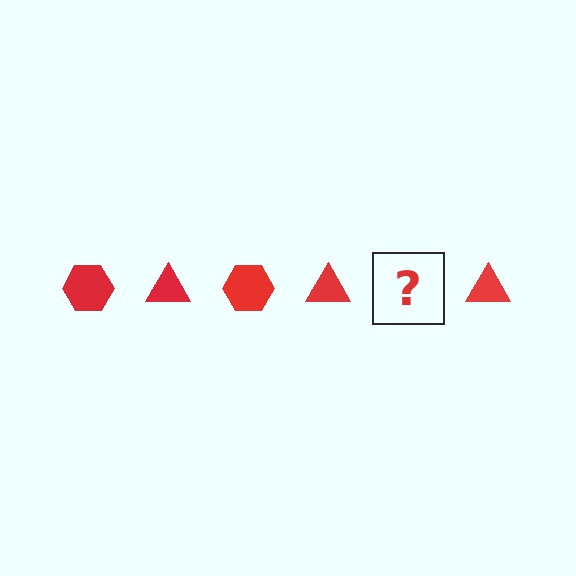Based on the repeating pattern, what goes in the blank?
The blank should be a red hexagon.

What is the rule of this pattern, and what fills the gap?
The rule is that the pattern cycles through hexagon, triangle shapes in red. The gap should be filled with a red hexagon.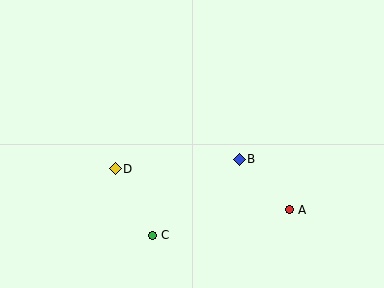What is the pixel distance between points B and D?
The distance between B and D is 125 pixels.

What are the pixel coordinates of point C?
Point C is at (153, 235).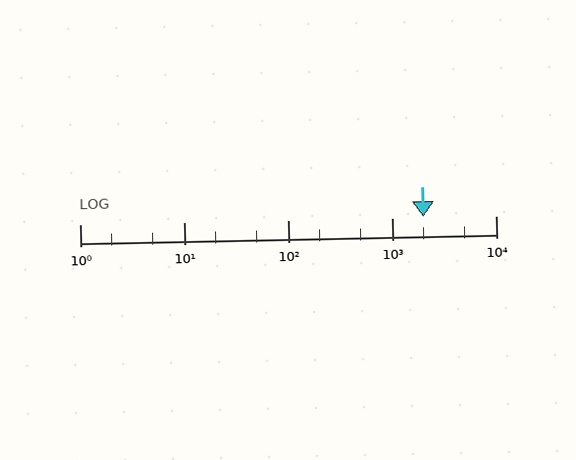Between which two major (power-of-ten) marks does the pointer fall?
The pointer is between 1000 and 10000.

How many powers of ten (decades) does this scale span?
The scale spans 4 decades, from 1 to 10000.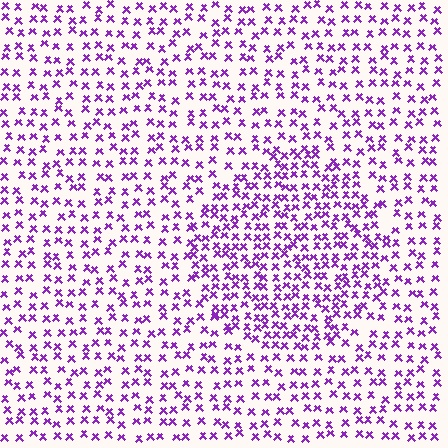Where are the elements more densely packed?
The elements are more densely packed inside the circle boundary.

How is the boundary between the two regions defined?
The boundary is defined by a change in element density (approximately 1.7x ratio). All elements are the same color, size, and shape.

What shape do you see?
I see a circle.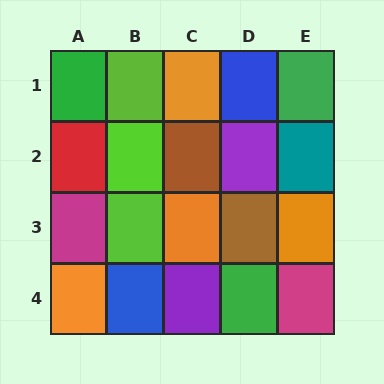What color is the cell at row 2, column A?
Red.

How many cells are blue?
2 cells are blue.